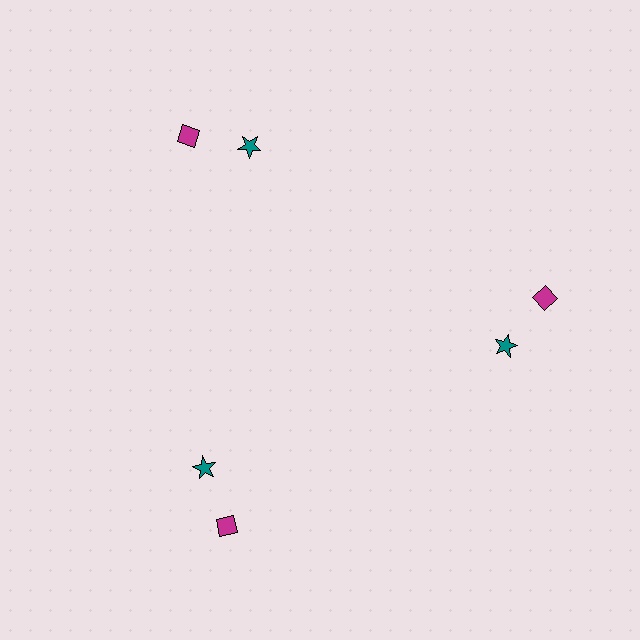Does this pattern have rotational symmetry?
Yes, this pattern has 3-fold rotational symmetry. It looks the same after rotating 120 degrees around the center.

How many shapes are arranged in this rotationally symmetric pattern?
There are 6 shapes, arranged in 3 groups of 2.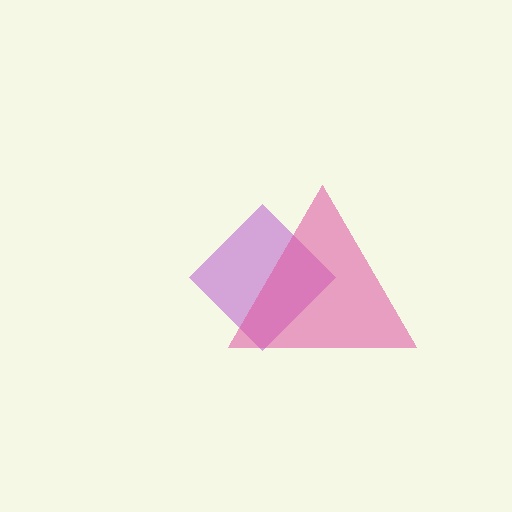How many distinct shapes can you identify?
There are 2 distinct shapes: a purple diamond, a pink triangle.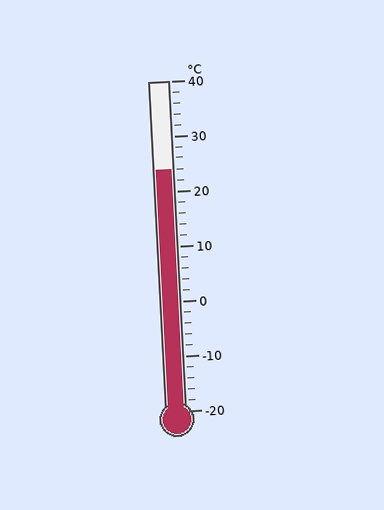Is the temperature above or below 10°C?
The temperature is above 10°C.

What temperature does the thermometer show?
The thermometer shows approximately 24°C.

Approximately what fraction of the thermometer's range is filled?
The thermometer is filled to approximately 75% of its range.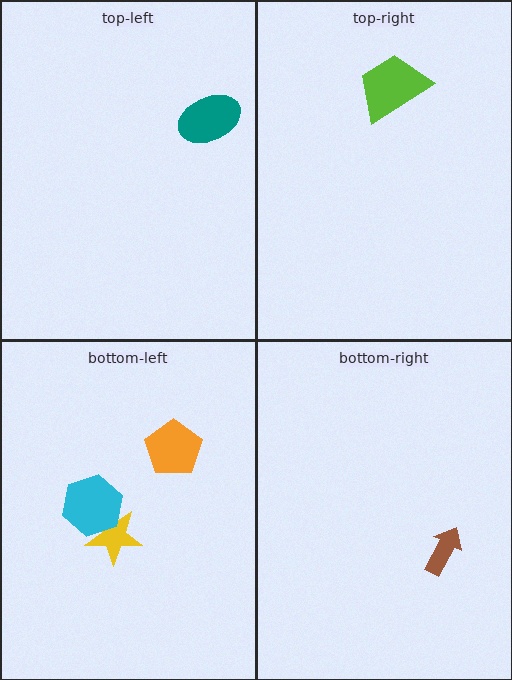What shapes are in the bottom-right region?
The brown arrow.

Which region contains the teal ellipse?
The top-left region.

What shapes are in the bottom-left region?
The orange pentagon, the yellow star, the cyan hexagon.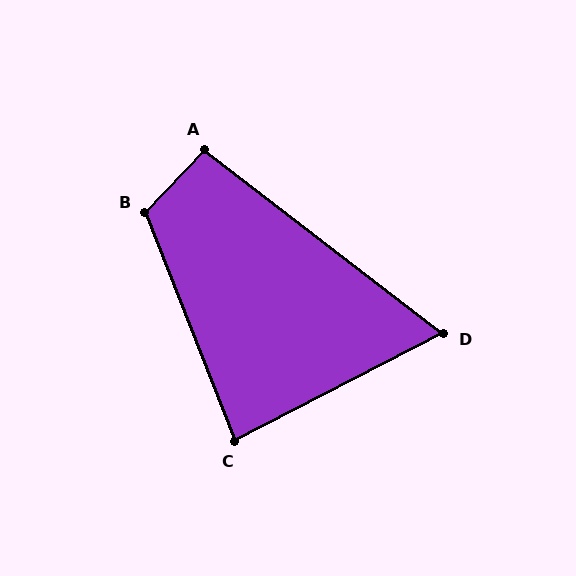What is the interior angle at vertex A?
Approximately 96 degrees (obtuse).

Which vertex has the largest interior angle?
B, at approximately 115 degrees.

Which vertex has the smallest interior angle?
D, at approximately 65 degrees.